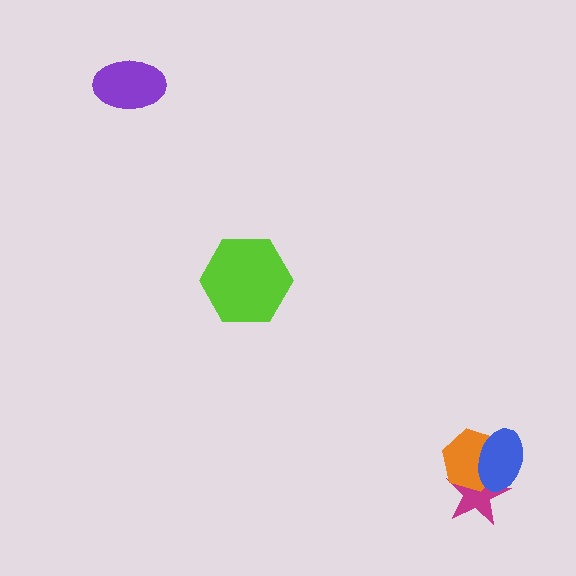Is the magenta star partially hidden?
Yes, it is partially covered by another shape.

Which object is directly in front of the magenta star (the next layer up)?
The orange hexagon is directly in front of the magenta star.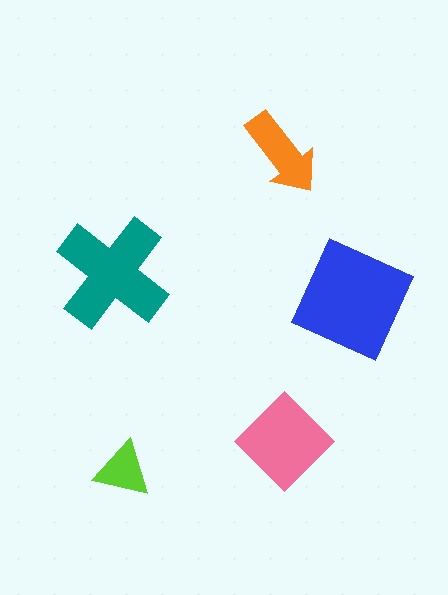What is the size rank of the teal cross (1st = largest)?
2nd.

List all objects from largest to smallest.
The blue square, the teal cross, the pink diamond, the orange arrow, the lime triangle.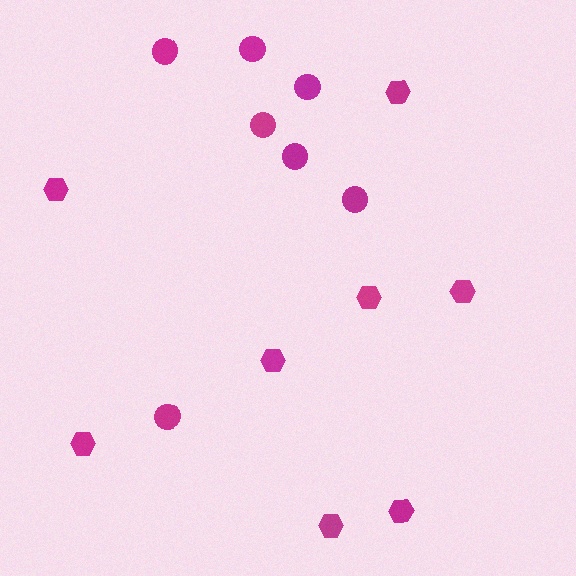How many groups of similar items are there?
There are 2 groups: one group of hexagons (8) and one group of circles (7).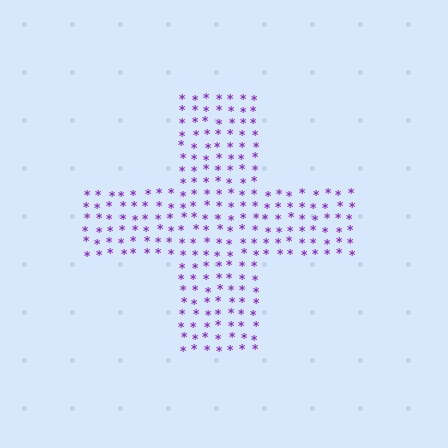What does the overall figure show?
The overall figure shows a cross.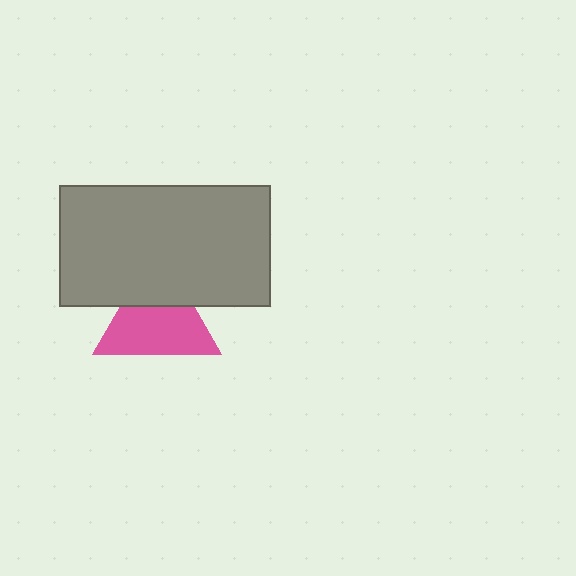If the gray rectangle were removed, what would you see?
You would see the complete pink triangle.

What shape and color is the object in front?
The object in front is a gray rectangle.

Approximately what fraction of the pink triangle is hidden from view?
Roughly 33% of the pink triangle is hidden behind the gray rectangle.